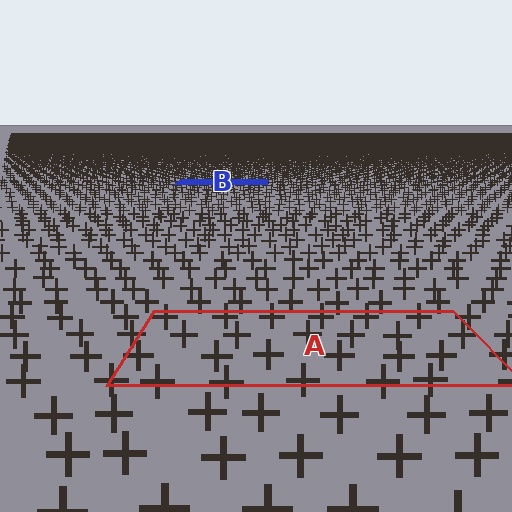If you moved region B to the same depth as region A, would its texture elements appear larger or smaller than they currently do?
They would appear larger. At a closer depth, the same texture elements are projected at a bigger on-screen size.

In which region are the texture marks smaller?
The texture marks are smaller in region B, because it is farther away.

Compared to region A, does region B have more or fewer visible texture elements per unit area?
Region B has more texture elements per unit area — they are packed more densely because it is farther away.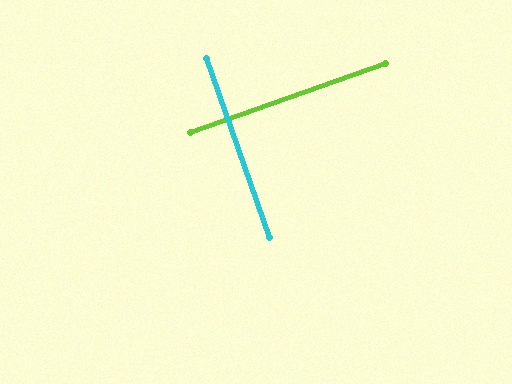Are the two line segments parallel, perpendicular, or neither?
Perpendicular — they meet at approximately 90°.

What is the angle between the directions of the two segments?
Approximately 90 degrees.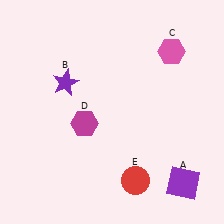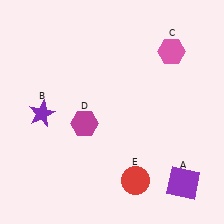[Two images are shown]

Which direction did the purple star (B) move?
The purple star (B) moved down.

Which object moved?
The purple star (B) moved down.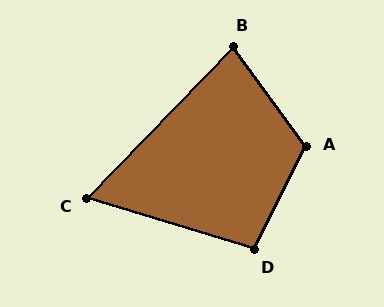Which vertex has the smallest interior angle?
C, at approximately 63 degrees.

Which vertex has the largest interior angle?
A, at approximately 117 degrees.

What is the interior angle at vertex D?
Approximately 100 degrees (obtuse).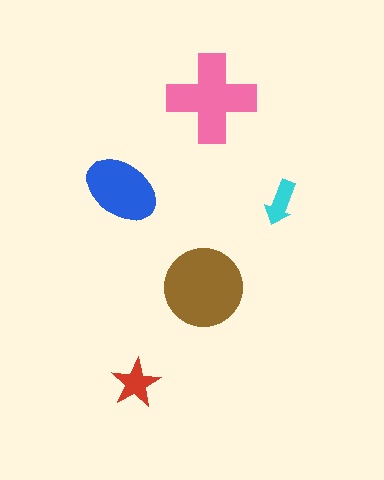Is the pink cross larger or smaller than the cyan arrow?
Larger.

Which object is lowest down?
The red star is bottommost.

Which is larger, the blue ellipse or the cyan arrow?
The blue ellipse.